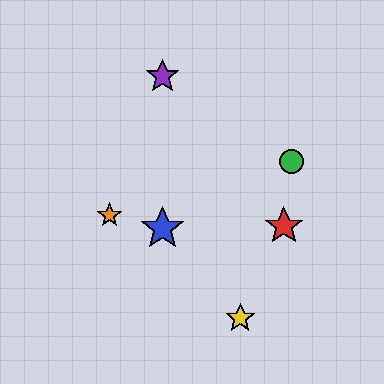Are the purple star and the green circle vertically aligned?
No, the purple star is at x≈162 and the green circle is at x≈291.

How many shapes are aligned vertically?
2 shapes (the blue star, the purple star) are aligned vertically.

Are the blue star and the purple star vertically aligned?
Yes, both are at x≈162.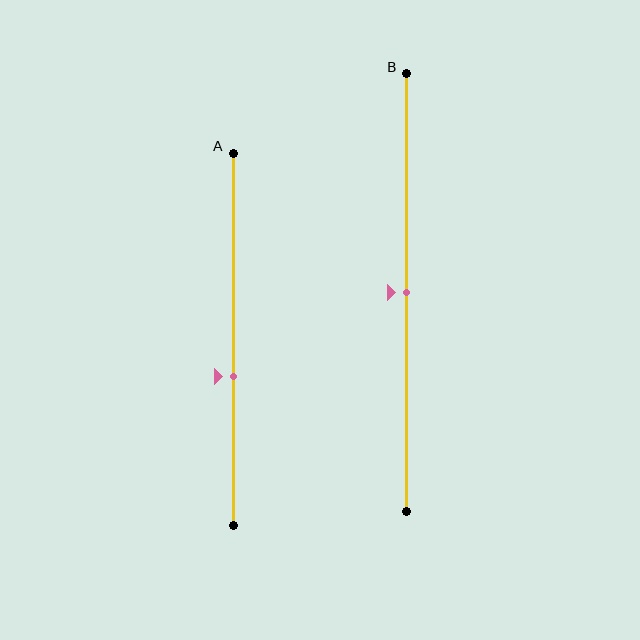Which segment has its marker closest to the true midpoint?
Segment B has its marker closest to the true midpoint.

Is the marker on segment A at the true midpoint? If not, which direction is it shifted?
No, the marker on segment A is shifted downward by about 10% of the segment length.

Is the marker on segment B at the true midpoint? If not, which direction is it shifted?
Yes, the marker on segment B is at the true midpoint.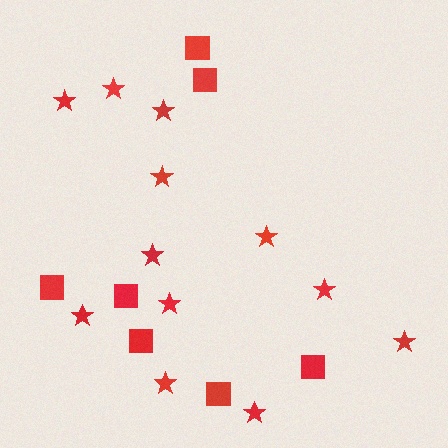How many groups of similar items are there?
There are 2 groups: one group of squares (7) and one group of stars (12).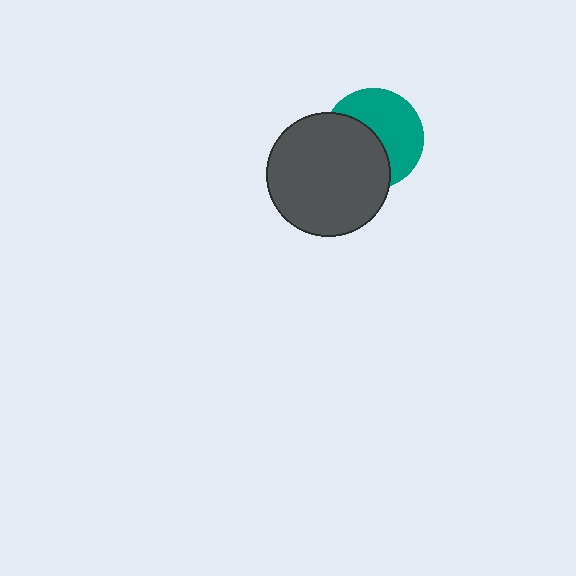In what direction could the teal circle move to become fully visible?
The teal circle could move toward the upper-right. That would shift it out from behind the dark gray circle entirely.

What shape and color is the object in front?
The object in front is a dark gray circle.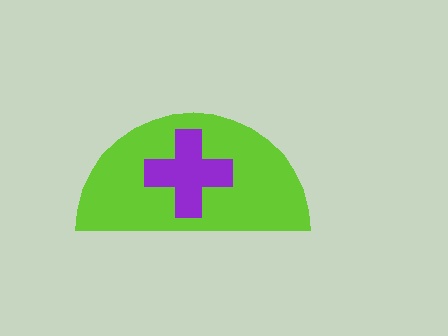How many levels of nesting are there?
2.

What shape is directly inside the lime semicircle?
The purple cross.